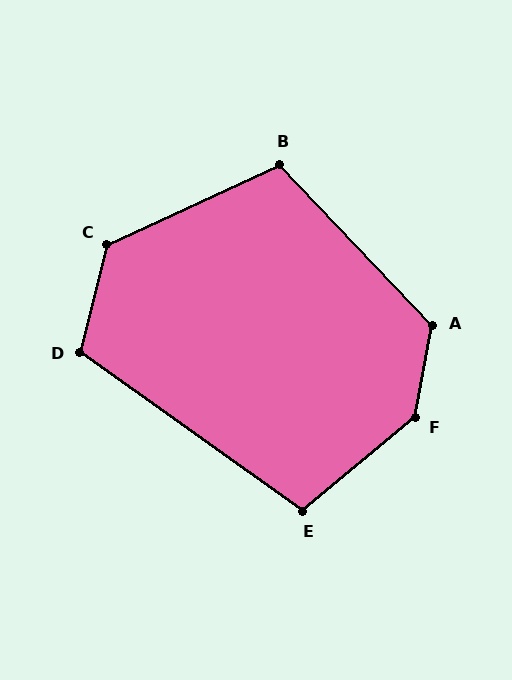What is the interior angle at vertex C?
Approximately 129 degrees (obtuse).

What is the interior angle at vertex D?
Approximately 111 degrees (obtuse).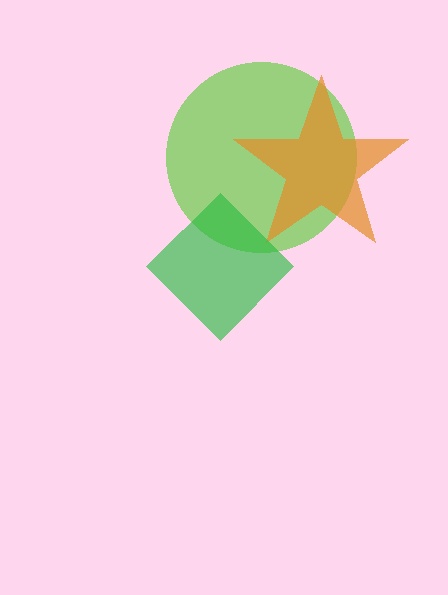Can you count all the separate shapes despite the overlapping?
Yes, there are 3 separate shapes.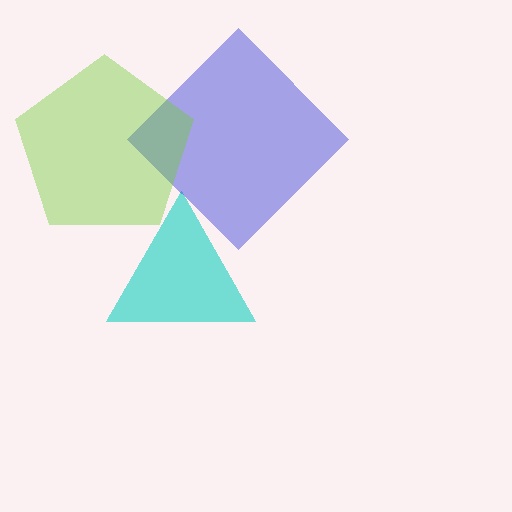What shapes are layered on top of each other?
The layered shapes are: a cyan triangle, a blue diamond, a lime pentagon.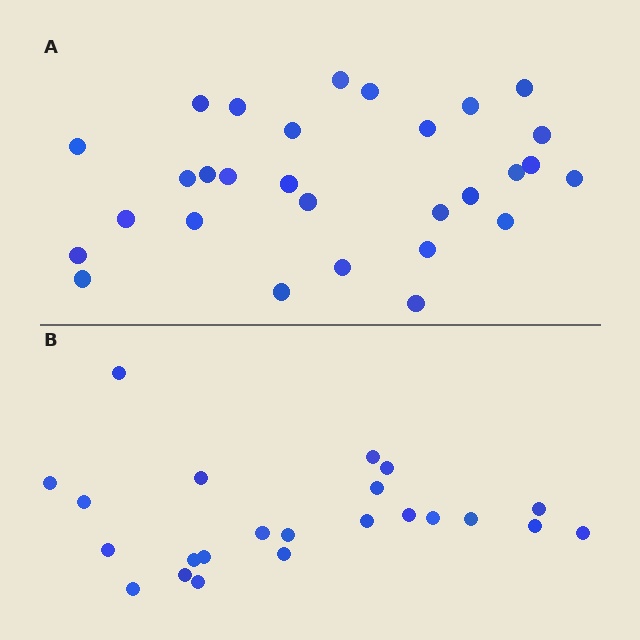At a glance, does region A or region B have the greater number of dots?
Region A (the top region) has more dots.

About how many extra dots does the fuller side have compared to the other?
Region A has about 6 more dots than region B.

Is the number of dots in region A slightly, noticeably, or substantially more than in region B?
Region A has noticeably more, but not dramatically so. The ratio is roughly 1.3 to 1.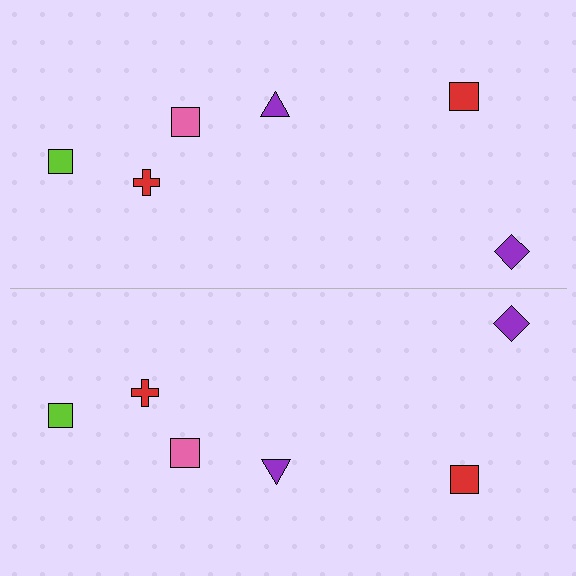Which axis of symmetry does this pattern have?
The pattern has a horizontal axis of symmetry running through the center of the image.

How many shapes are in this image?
There are 12 shapes in this image.